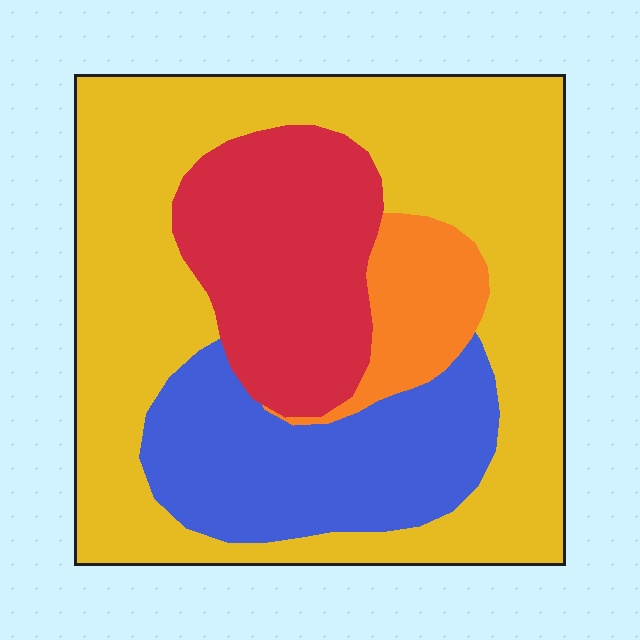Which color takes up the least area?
Orange, at roughly 10%.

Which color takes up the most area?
Yellow, at roughly 55%.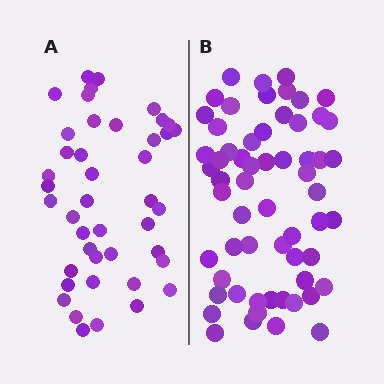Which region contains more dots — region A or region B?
Region B (the right region) has more dots.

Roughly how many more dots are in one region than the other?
Region B has approximately 15 more dots than region A.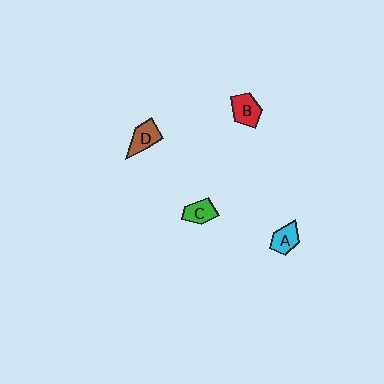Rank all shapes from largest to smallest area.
From largest to smallest: B (red), D (brown), A (cyan), C (green).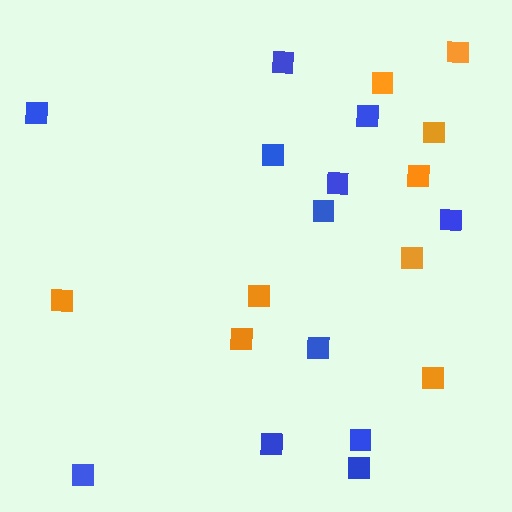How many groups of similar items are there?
There are 2 groups: one group of blue squares (12) and one group of orange squares (9).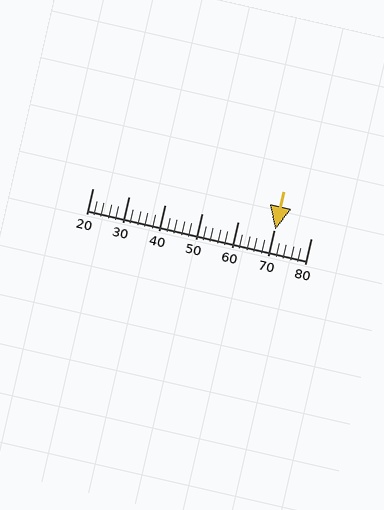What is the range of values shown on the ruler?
The ruler shows values from 20 to 80.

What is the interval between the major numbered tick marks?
The major tick marks are spaced 10 units apart.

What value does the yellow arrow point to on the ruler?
The yellow arrow points to approximately 70.